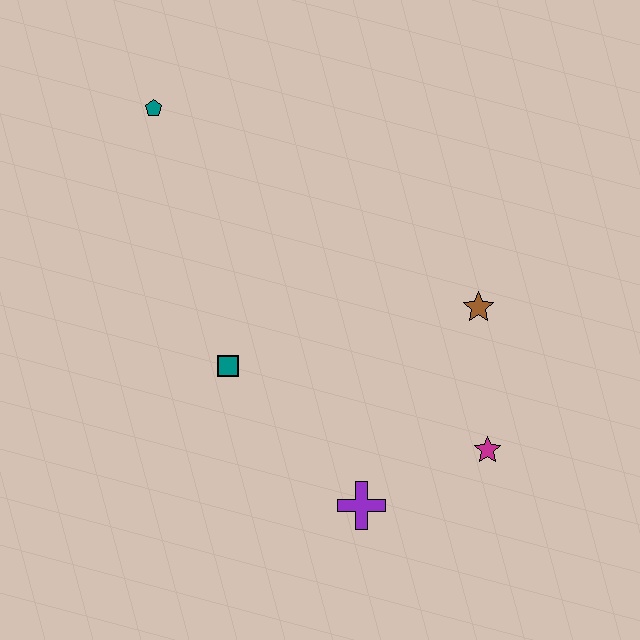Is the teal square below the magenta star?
No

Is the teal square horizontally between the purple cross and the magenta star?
No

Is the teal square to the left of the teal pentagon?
No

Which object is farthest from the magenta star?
The teal pentagon is farthest from the magenta star.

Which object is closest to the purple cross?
The magenta star is closest to the purple cross.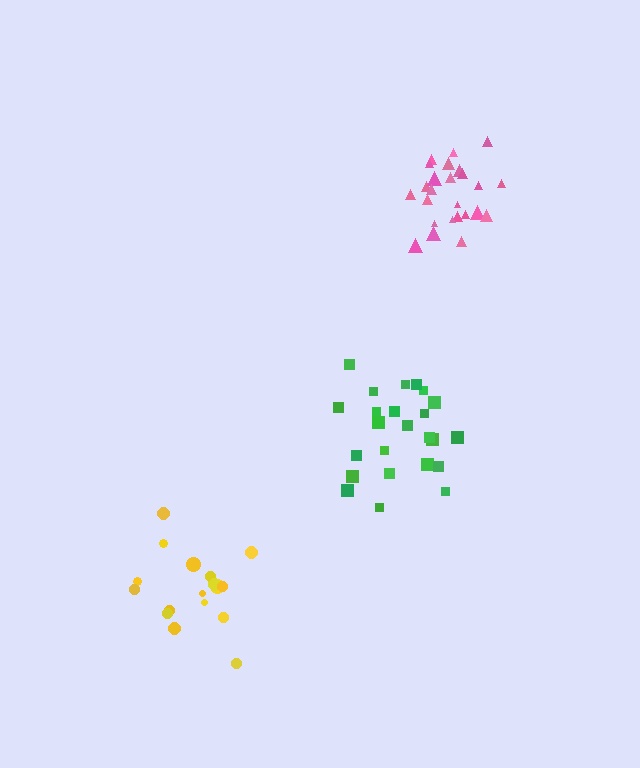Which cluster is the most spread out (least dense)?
Yellow.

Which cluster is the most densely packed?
Pink.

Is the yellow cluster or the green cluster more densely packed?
Green.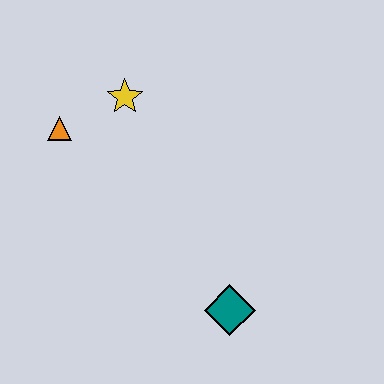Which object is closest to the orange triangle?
The yellow star is closest to the orange triangle.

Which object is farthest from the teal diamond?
The orange triangle is farthest from the teal diamond.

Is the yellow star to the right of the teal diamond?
No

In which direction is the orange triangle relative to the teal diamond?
The orange triangle is above the teal diamond.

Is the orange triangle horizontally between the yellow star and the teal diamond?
No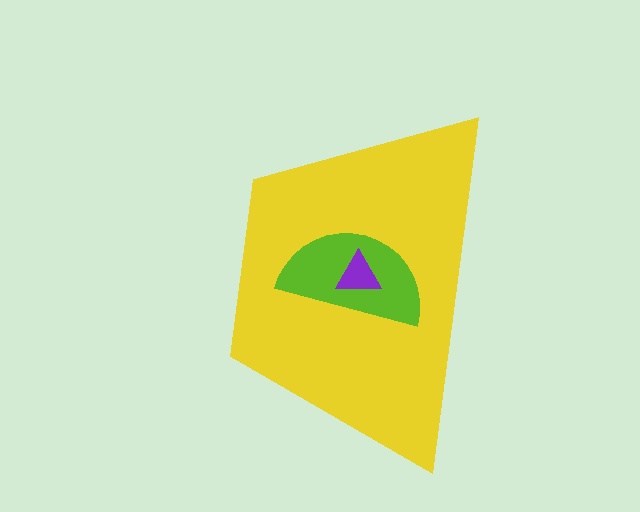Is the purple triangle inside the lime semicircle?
Yes.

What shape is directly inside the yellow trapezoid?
The lime semicircle.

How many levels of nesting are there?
3.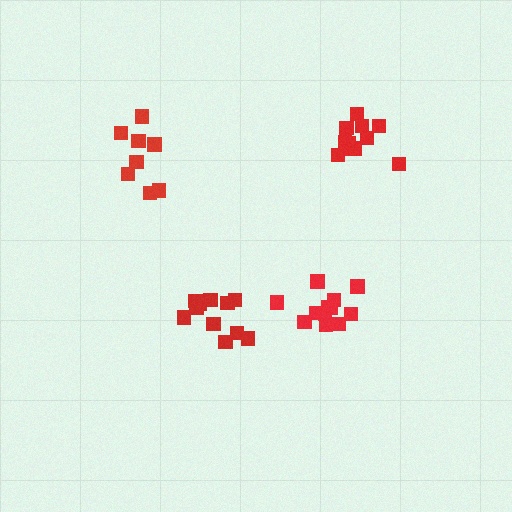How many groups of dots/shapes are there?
There are 4 groups.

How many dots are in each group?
Group 1: 8 dots, Group 2: 11 dots, Group 3: 12 dots, Group 4: 11 dots (42 total).